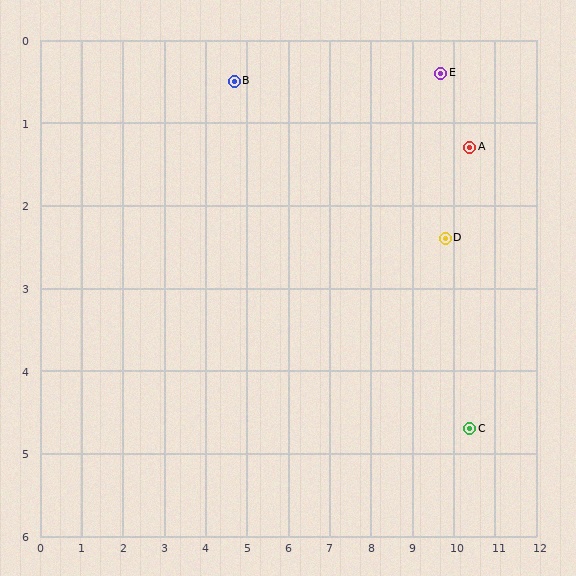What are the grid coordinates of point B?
Point B is at approximately (4.7, 0.5).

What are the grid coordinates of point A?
Point A is at approximately (10.4, 1.3).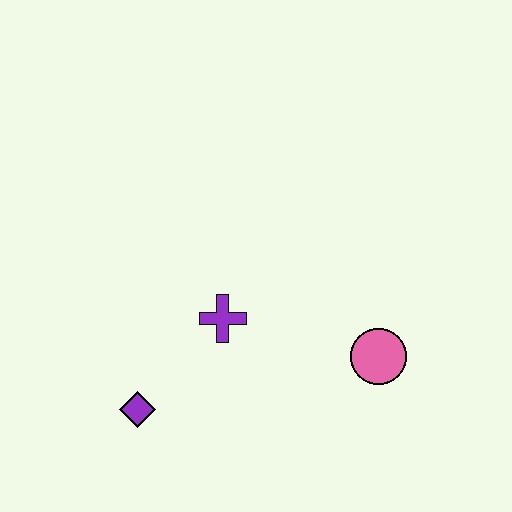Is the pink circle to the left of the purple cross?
No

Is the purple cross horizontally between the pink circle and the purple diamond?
Yes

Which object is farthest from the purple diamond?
The pink circle is farthest from the purple diamond.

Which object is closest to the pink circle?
The purple cross is closest to the pink circle.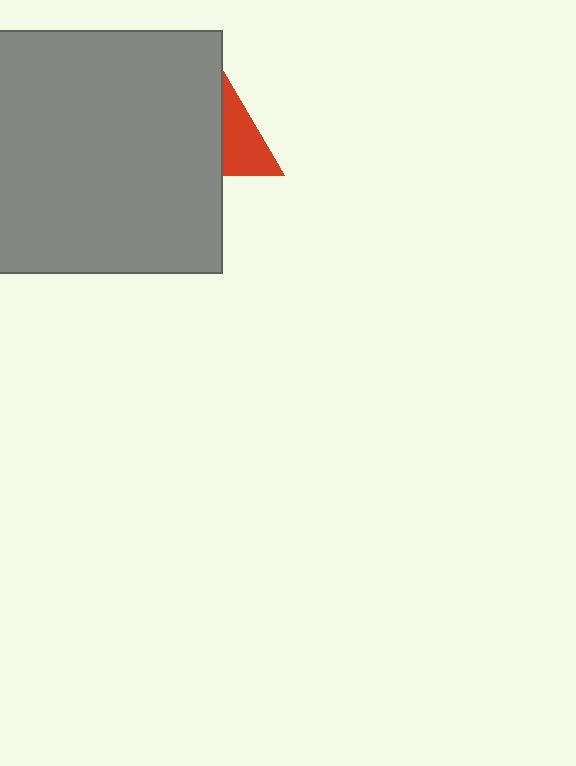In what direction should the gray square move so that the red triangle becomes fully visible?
The gray square should move left. That is the shortest direction to clear the overlap and leave the red triangle fully visible.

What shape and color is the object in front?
The object in front is a gray square.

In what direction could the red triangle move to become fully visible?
The red triangle could move right. That would shift it out from behind the gray square entirely.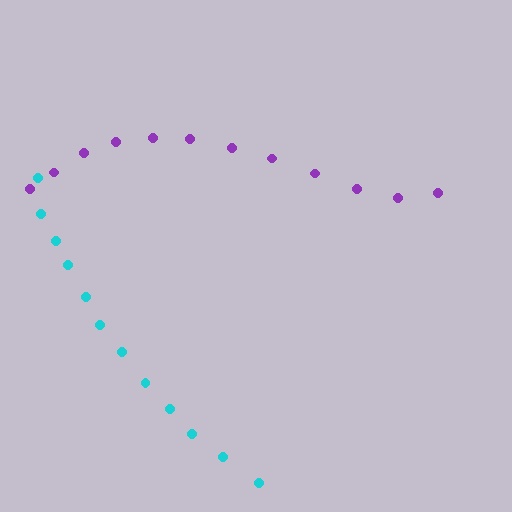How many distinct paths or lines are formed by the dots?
There are 2 distinct paths.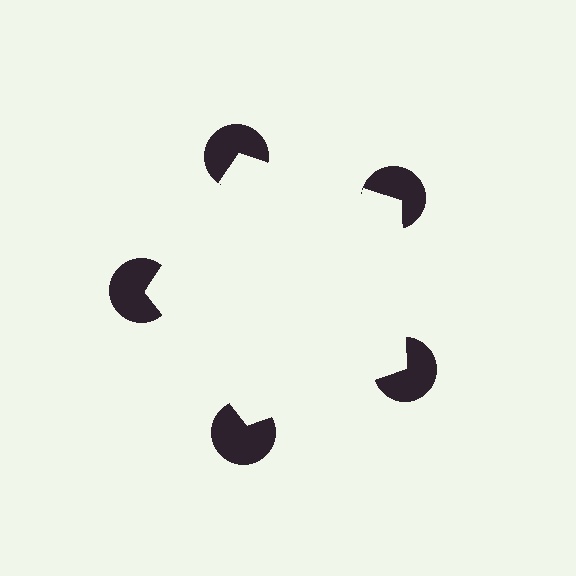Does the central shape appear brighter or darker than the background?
It typically appears slightly brighter than the background, even though no actual brightness change is drawn.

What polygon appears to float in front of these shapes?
An illusory pentagon — its edges are inferred from the aligned wedge cuts in the pac-man discs, not physically drawn.